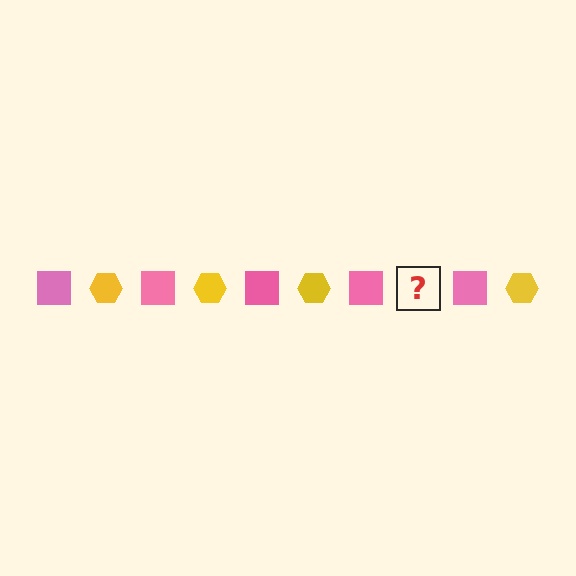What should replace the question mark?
The question mark should be replaced with a yellow hexagon.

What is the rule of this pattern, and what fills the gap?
The rule is that the pattern alternates between pink square and yellow hexagon. The gap should be filled with a yellow hexagon.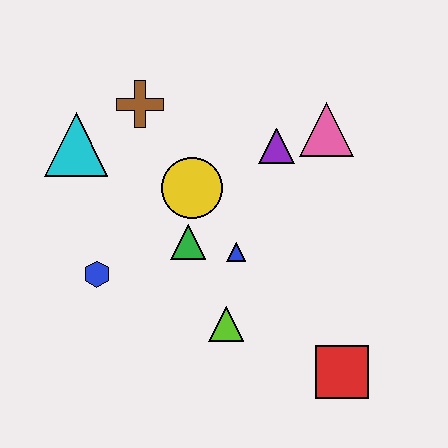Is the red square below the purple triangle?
Yes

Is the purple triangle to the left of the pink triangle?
Yes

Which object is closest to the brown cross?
The cyan triangle is closest to the brown cross.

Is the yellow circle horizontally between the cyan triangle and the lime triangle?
Yes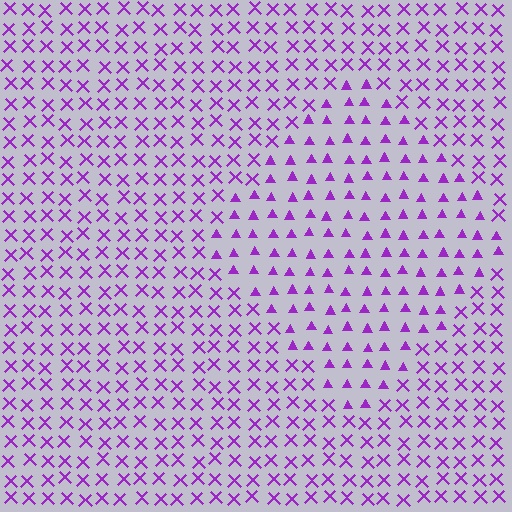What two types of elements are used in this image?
The image uses triangles inside the diamond region and X marks outside it.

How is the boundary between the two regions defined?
The boundary is defined by a change in element shape: triangles inside vs. X marks outside. All elements share the same color and spacing.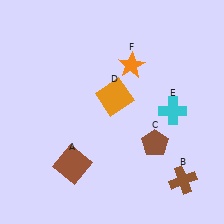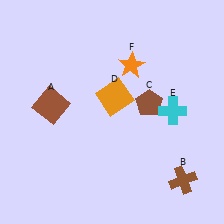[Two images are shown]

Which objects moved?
The objects that moved are: the brown square (A), the brown pentagon (C).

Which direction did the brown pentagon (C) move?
The brown pentagon (C) moved up.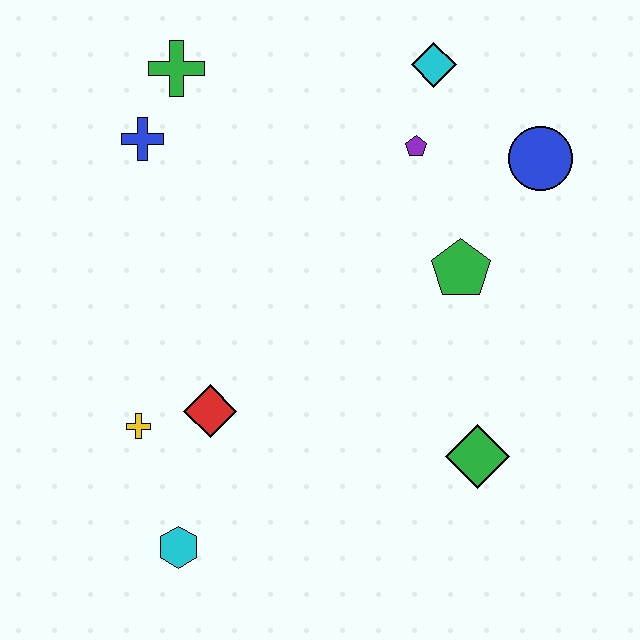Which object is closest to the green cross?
The blue cross is closest to the green cross.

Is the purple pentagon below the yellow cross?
No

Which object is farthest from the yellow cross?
The blue circle is farthest from the yellow cross.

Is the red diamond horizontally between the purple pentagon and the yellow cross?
Yes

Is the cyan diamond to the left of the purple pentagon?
No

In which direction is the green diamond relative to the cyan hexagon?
The green diamond is to the right of the cyan hexagon.